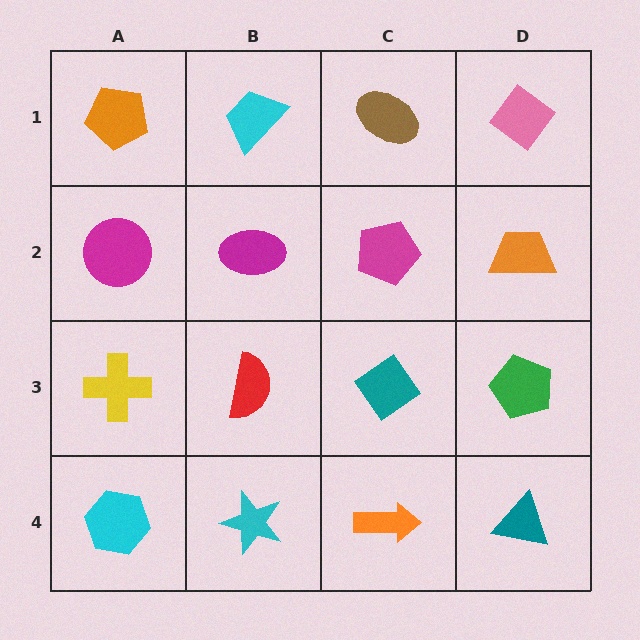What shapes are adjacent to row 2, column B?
A cyan trapezoid (row 1, column B), a red semicircle (row 3, column B), a magenta circle (row 2, column A), a magenta pentagon (row 2, column C).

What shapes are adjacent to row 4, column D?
A green pentagon (row 3, column D), an orange arrow (row 4, column C).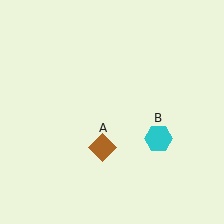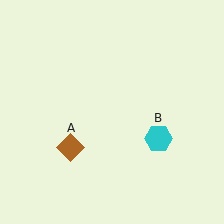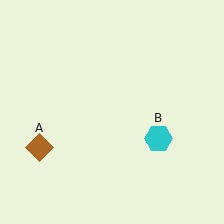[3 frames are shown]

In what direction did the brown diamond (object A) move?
The brown diamond (object A) moved left.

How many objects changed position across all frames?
1 object changed position: brown diamond (object A).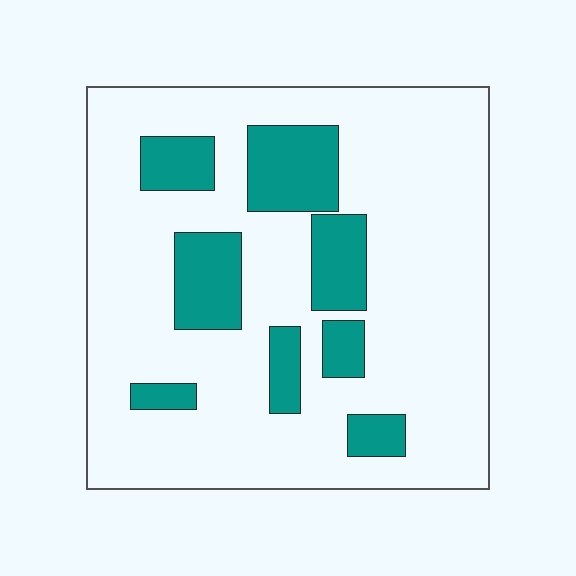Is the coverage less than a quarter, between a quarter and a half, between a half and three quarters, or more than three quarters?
Less than a quarter.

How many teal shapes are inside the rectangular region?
8.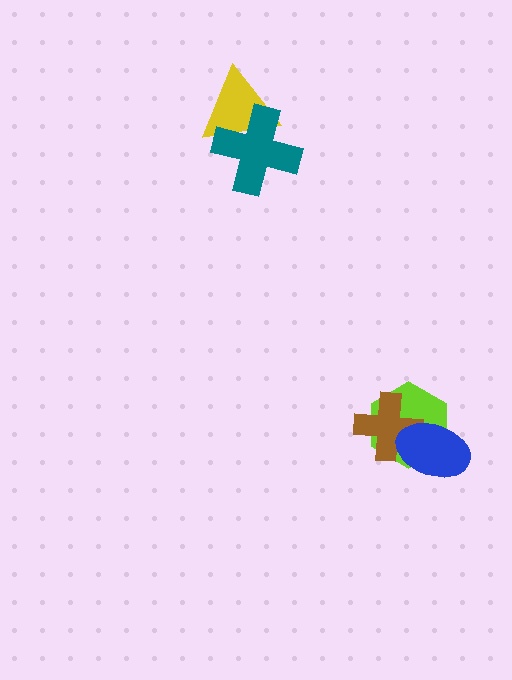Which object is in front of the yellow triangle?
The teal cross is in front of the yellow triangle.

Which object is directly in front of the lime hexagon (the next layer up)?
The brown cross is directly in front of the lime hexagon.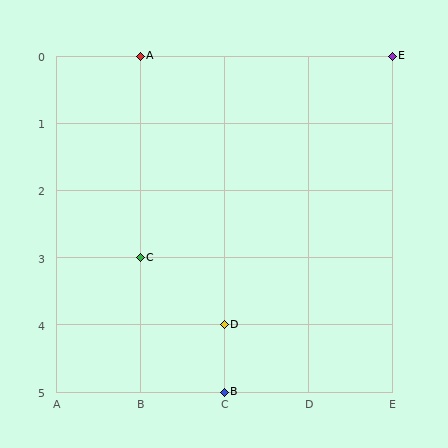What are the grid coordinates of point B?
Point B is at grid coordinates (C, 5).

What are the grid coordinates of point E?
Point E is at grid coordinates (E, 0).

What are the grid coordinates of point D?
Point D is at grid coordinates (C, 4).